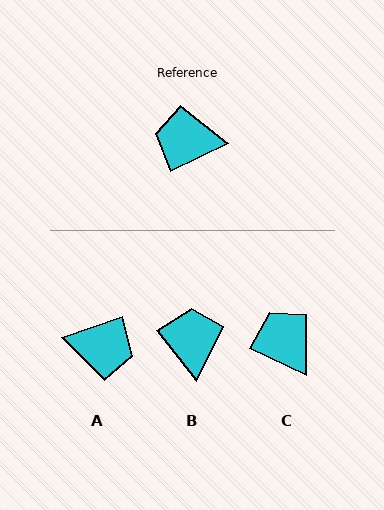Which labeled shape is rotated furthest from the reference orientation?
A, about 173 degrees away.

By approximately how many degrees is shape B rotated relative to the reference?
Approximately 78 degrees clockwise.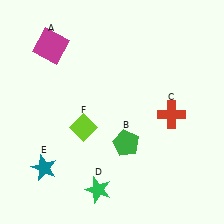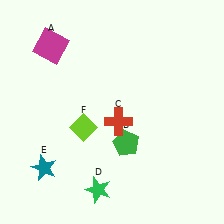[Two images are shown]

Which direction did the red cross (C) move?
The red cross (C) moved left.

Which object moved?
The red cross (C) moved left.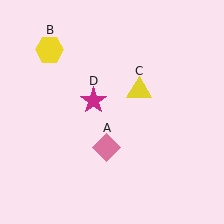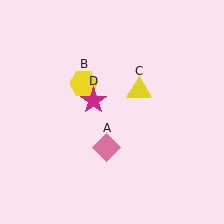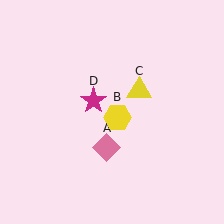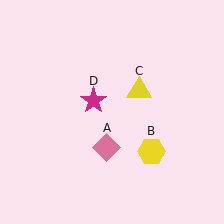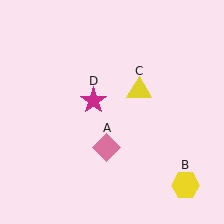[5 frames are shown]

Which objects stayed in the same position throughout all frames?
Pink diamond (object A) and yellow triangle (object C) and magenta star (object D) remained stationary.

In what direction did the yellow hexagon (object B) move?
The yellow hexagon (object B) moved down and to the right.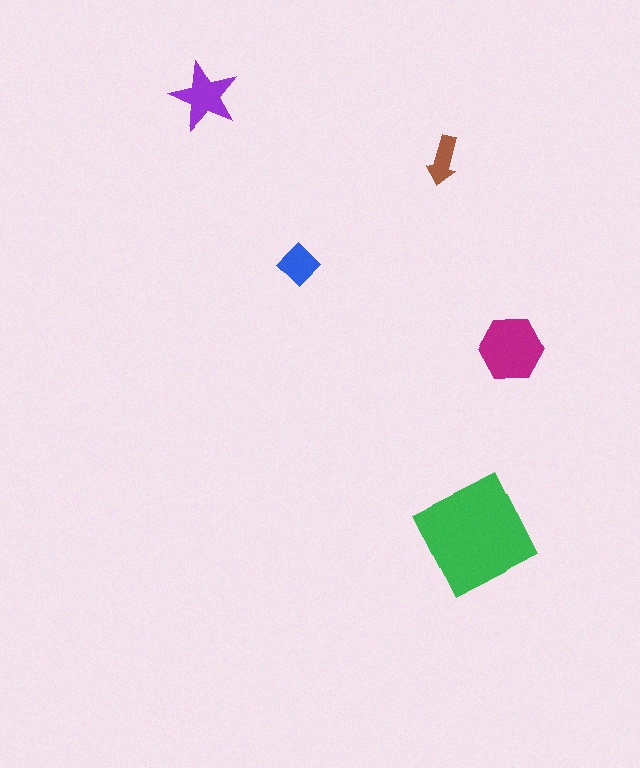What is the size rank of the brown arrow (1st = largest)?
5th.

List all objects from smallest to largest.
The brown arrow, the blue diamond, the purple star, the magenta hexagon, the green square.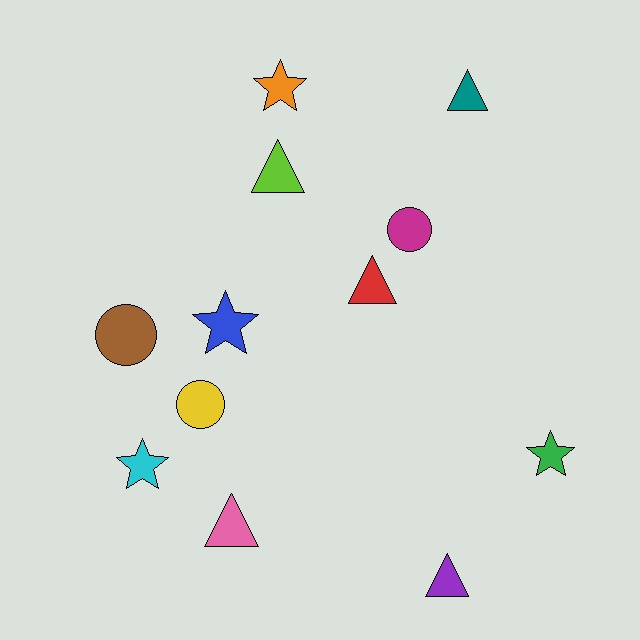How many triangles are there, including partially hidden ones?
There are 5 triangles.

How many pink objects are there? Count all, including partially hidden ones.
There is 1 pink object.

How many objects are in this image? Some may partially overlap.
There are 12 objects.